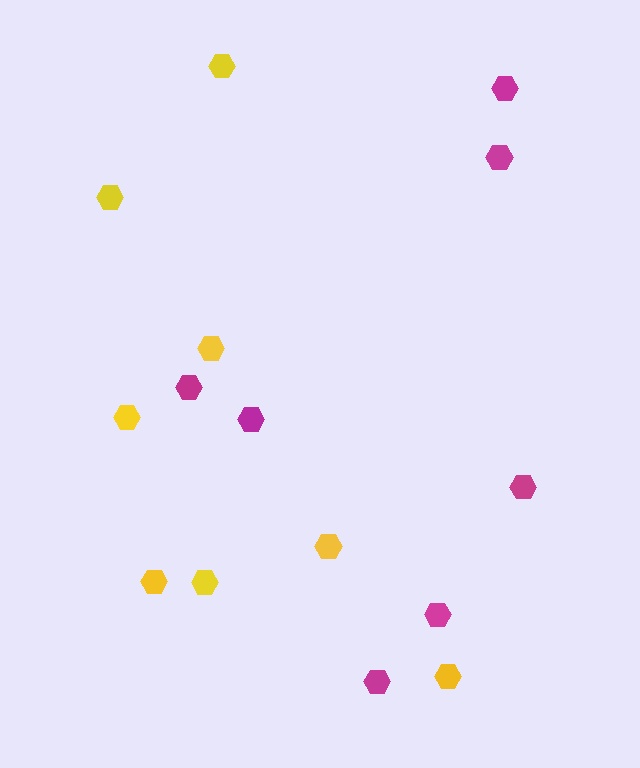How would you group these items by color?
There are 2 groups: one group of yellow hexagons (8) and one group of magenta hexagons (7).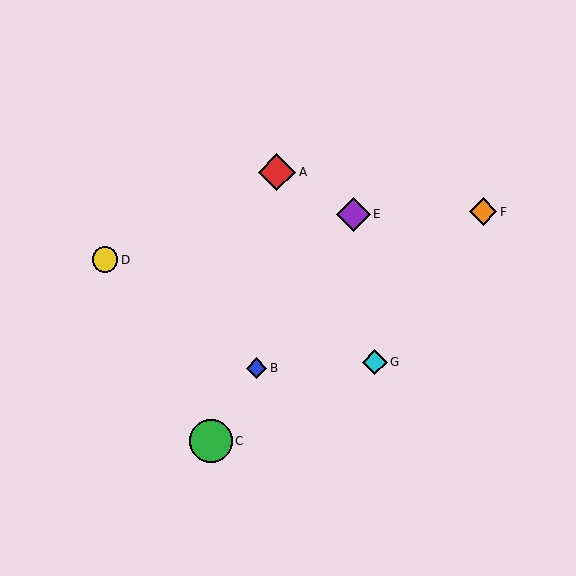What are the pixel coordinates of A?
Object A is at (277, 172).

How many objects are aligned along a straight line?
3 objects (B, C, E) are aligned along a straight line.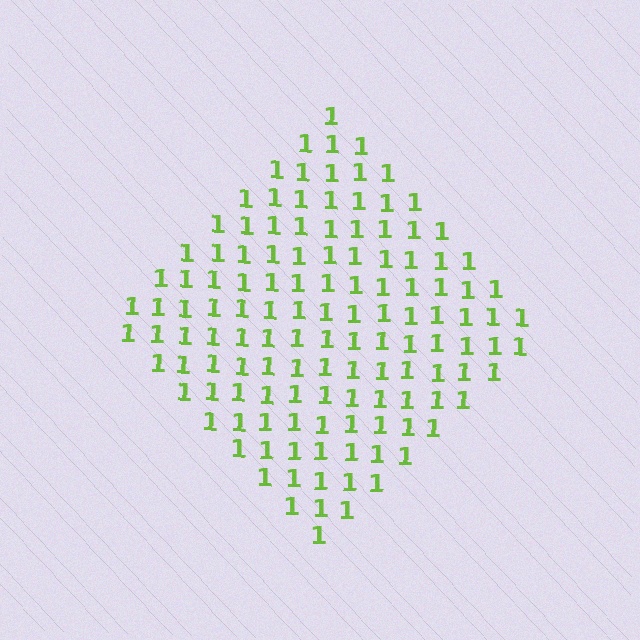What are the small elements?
The small elements are digit 1's.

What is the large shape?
The large shape is a diamond.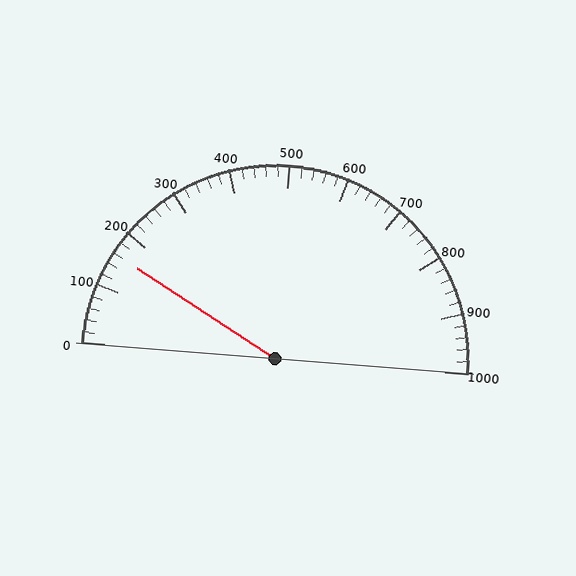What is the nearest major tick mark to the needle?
The nearest major tick mark is 200.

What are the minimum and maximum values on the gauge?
The gauge ranges from 0 to 1000.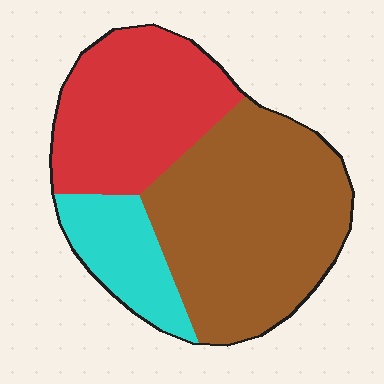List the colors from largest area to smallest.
From largest to smallest: brown, red, cyan.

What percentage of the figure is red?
Red takes up about one third (1/3) of the figure.